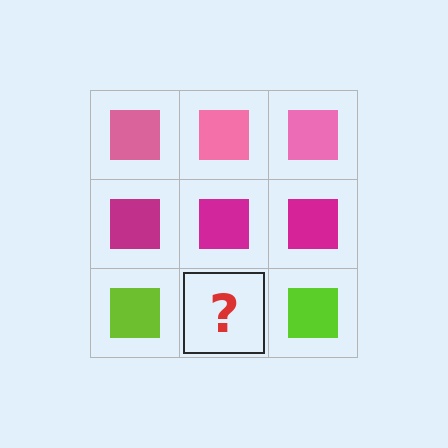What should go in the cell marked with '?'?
The missing cell should contain a lime square.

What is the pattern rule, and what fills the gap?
The rule is that each row has a consistent color. The gap should be filled with a lime square.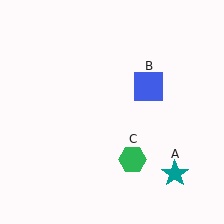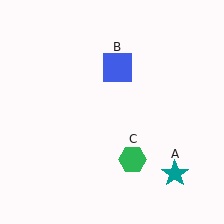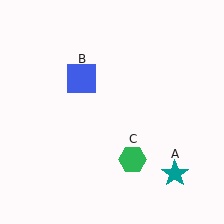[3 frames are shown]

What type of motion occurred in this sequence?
The blue square (object B) rotated counterclockwise around the center of the scene.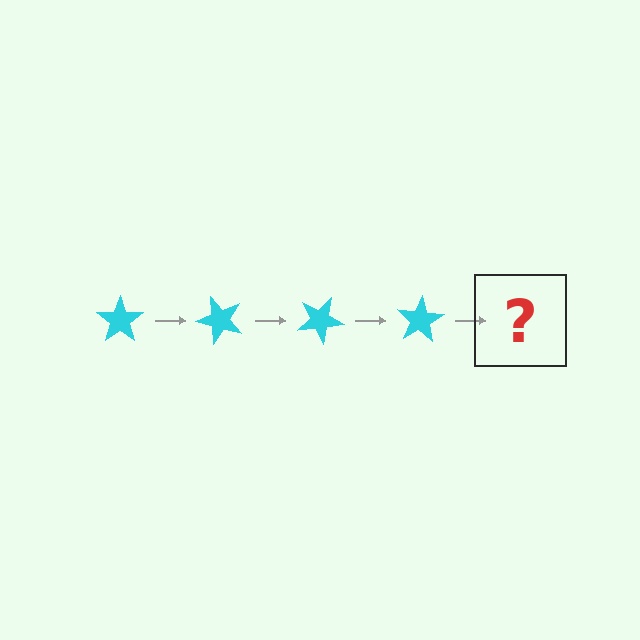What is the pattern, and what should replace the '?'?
The pattern is that the star rotates 50 degrees each step. The '?' should be a cyan star rotated 200 degrees.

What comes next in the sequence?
The next element should be a cyan star rotated 200 degrees.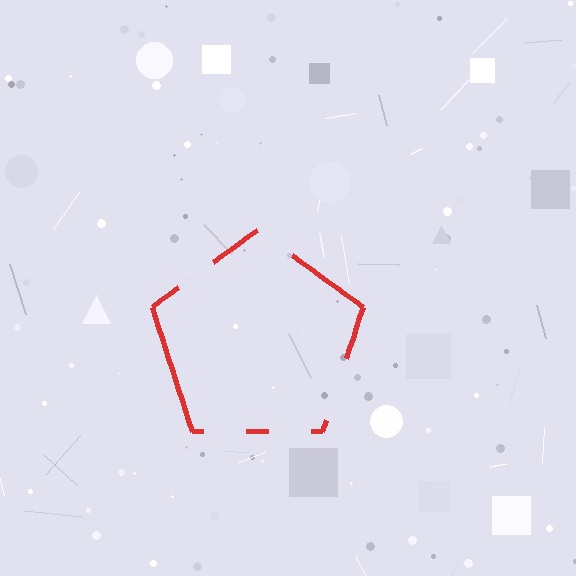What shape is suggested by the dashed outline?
The dashed outline suggests a pentagon.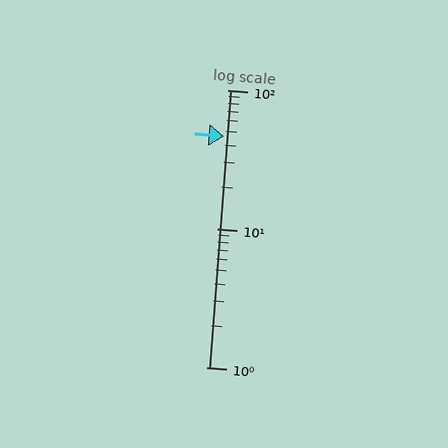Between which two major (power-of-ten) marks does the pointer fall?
The pointer is between 10 and 100.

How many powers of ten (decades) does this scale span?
The scale spans 2 decades, from 1 to 100.